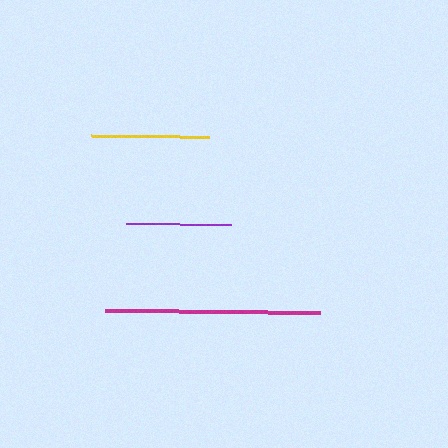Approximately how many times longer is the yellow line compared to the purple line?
The yellow line is approximately 1.1 times the length of the purple line.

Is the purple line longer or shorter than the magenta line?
The magenta line is longer than the purple line.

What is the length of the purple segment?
The purple segment is approximately 105 pixels long.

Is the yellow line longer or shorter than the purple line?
The yellow line is longer than the purple line.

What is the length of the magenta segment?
The magenta segment is approximately 216 pixels long.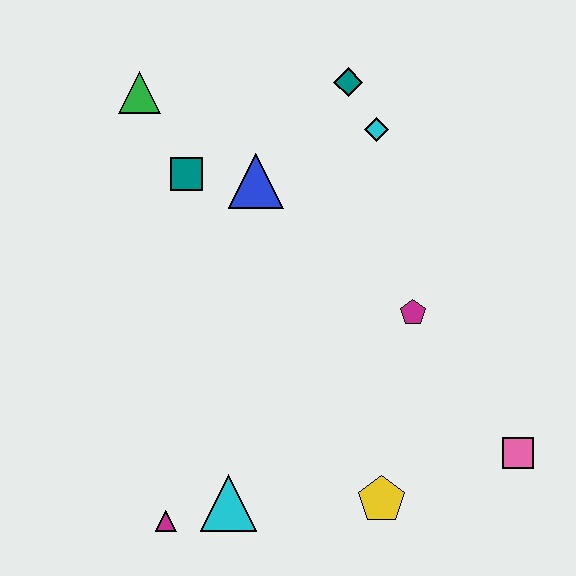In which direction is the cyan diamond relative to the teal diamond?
The cyan diamond is below the teal diamond.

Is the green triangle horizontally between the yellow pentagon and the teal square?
No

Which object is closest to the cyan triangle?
The magenta triangle is closest to the cyan triangle.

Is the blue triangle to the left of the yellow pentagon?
Yes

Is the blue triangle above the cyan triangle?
Yes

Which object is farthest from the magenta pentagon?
The green triangle is farthest from the magenta pentagon.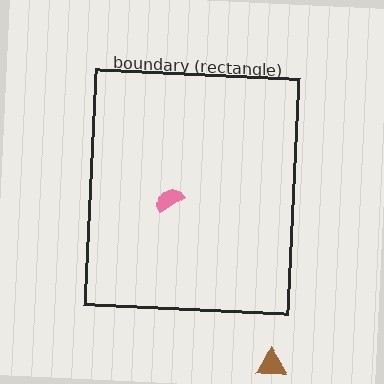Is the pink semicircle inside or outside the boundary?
Inside.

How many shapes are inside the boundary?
1 inside, 1 outside.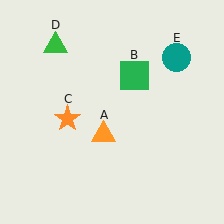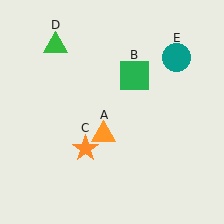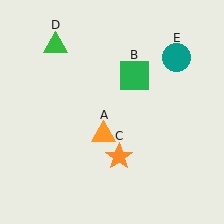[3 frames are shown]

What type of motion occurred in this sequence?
The orange star (object C) rotated counterclockwise around the center of the scene.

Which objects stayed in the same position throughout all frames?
Orange triangle (object A) and green square (object B) and green triangle (object D) and teal circle (object E) remained stationary.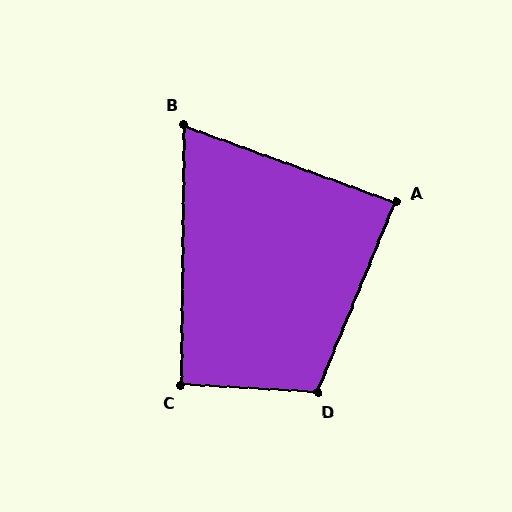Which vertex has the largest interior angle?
D, at approximately 109 degrees.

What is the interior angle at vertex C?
Approximately 92 degrees (approximately right).